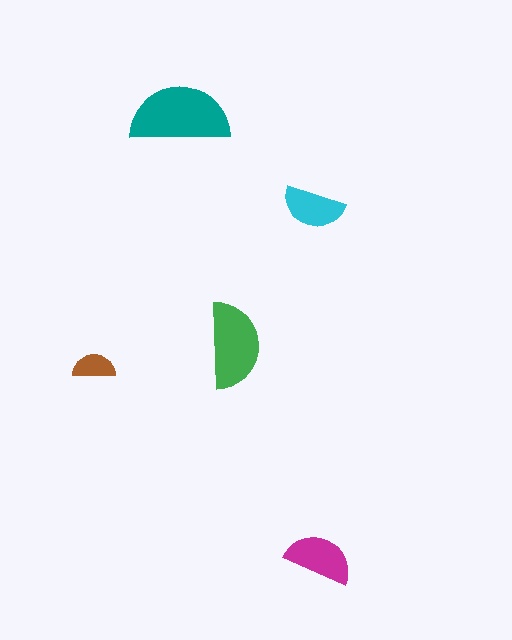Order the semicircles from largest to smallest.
the teal one, the green one, the magenta one, the cyan one, the brown one.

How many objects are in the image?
There are 5 objects in the image.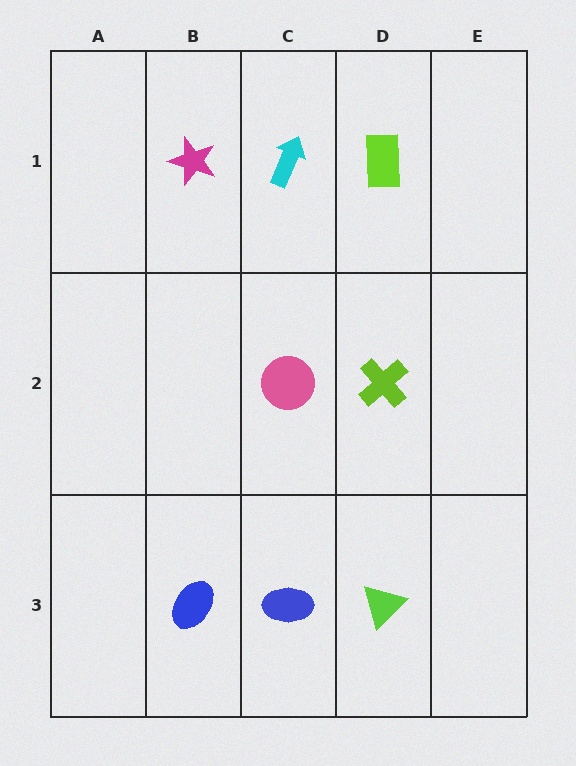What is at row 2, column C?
A pink circle.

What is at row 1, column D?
A lime rectangle.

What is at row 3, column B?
A blue ellipse.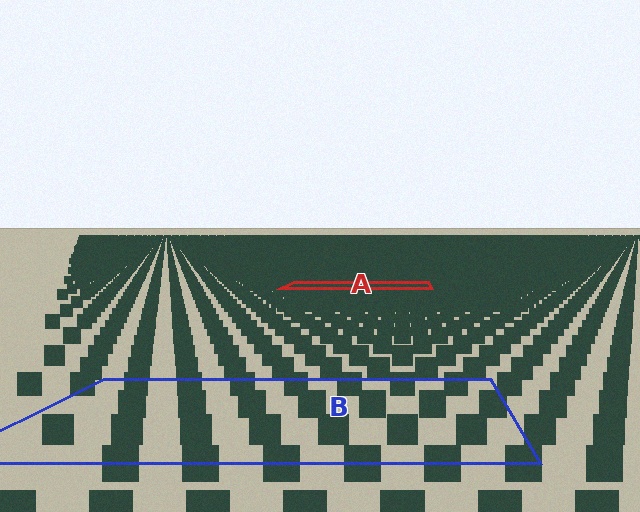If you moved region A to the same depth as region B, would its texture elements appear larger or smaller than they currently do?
They would appear larger. At a closer depth, the same texture elements are projected at a bigger on-screen size.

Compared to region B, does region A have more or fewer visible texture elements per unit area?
Region A has more texture elements per unit area — they are packed more densely because it is farther away.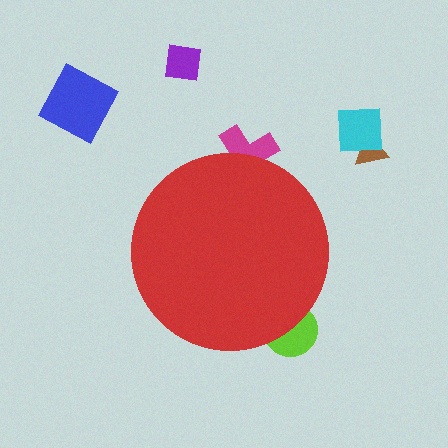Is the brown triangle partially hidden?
No, the brown triangle is fully visible.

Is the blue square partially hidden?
No, the blue square is fully visible.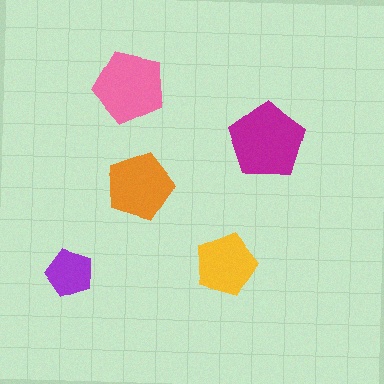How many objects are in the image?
There are 5 objects in the image.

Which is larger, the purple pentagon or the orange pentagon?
The orange one.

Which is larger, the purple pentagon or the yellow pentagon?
The yellow one.